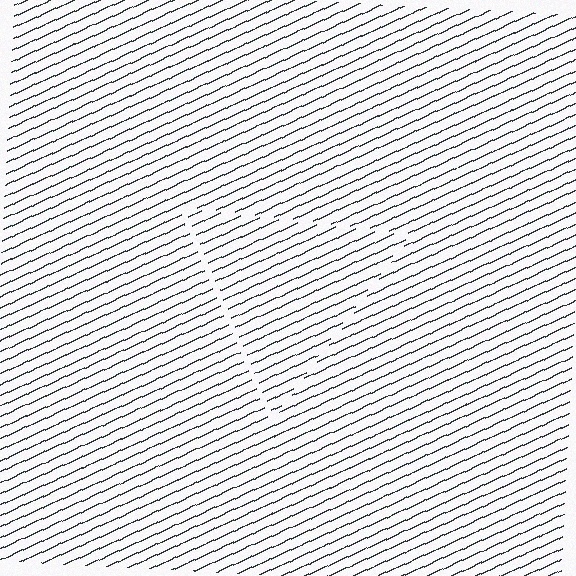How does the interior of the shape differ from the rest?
The interior of the shape contains the same grating, shifted by half a period — the contour is defined by the phase discontinuity where line-ends from the inner and outer gratings abut.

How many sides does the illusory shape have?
3 sides — the line-ends trace a triangle.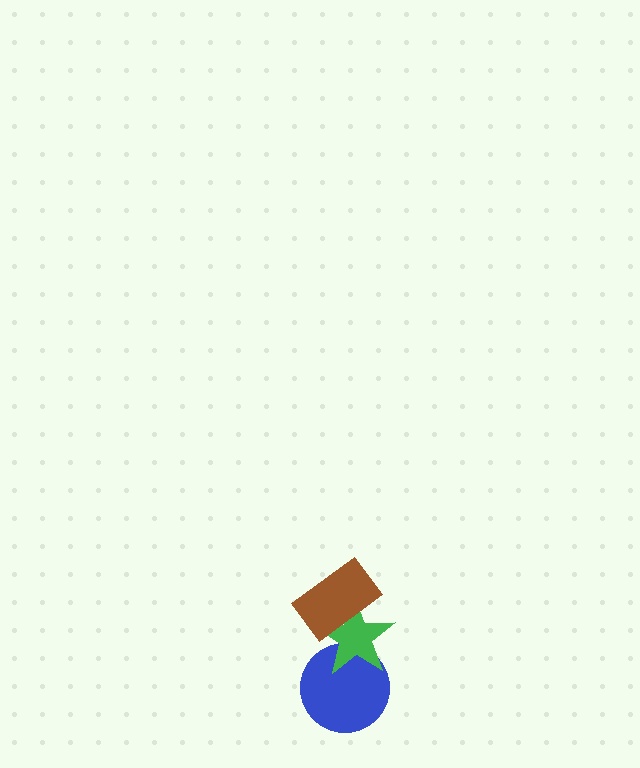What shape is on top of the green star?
The brown rectangle is on top of the green star.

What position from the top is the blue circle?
The blue circle is 3rd from the top.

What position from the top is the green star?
The green star is 2nd from the top.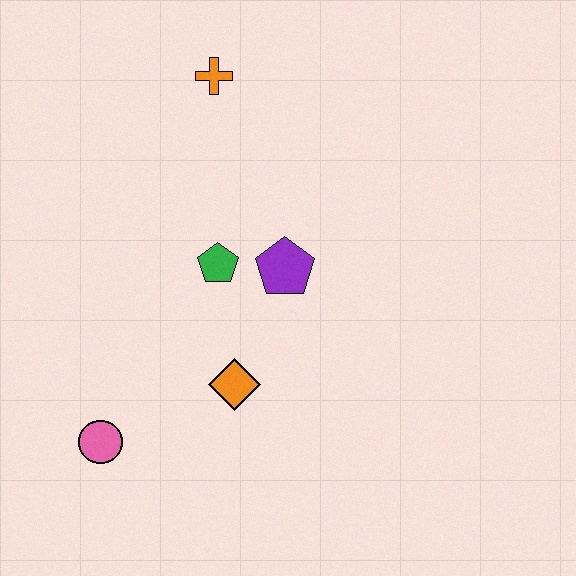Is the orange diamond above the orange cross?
No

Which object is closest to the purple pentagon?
The green pentagon is closest to the purple pentagon.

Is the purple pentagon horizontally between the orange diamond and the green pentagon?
No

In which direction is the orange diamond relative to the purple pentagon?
The orange diamond is below the purple pentagon.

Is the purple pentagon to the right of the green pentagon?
Yes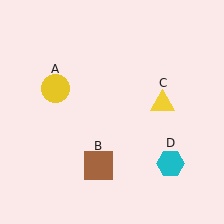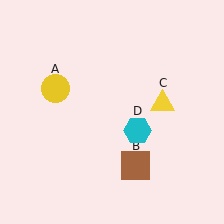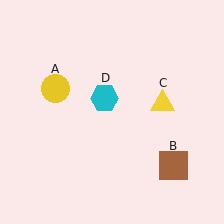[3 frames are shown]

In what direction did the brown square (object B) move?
The brown square (object B) moved right.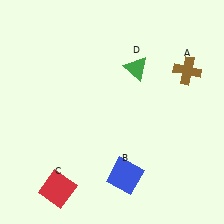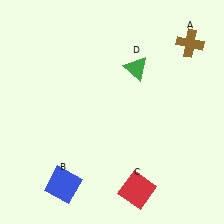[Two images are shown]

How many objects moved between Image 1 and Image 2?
3 objects moved between the two images.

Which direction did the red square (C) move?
The red square (C) moved right.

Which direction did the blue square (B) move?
The blue square (B) moved left.